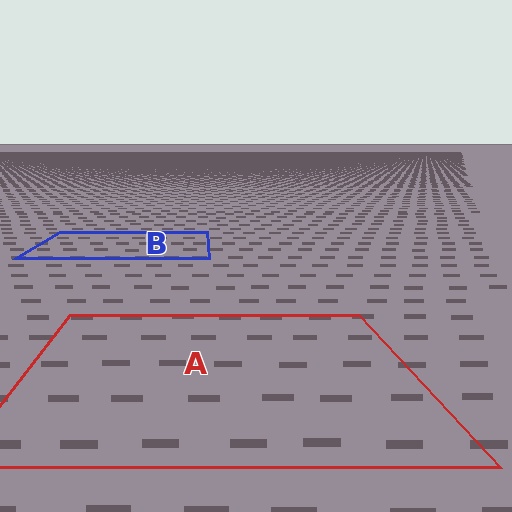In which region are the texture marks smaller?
The texture marks are smaller in region B, because it is farther away.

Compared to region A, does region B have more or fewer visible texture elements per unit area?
Region B has more texture elements per unit area — they are packed more densely because it is farther away.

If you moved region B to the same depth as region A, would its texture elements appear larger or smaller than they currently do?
They would appear larger. At a closer depth, the same texture elements are projected at a bigger on-screen size.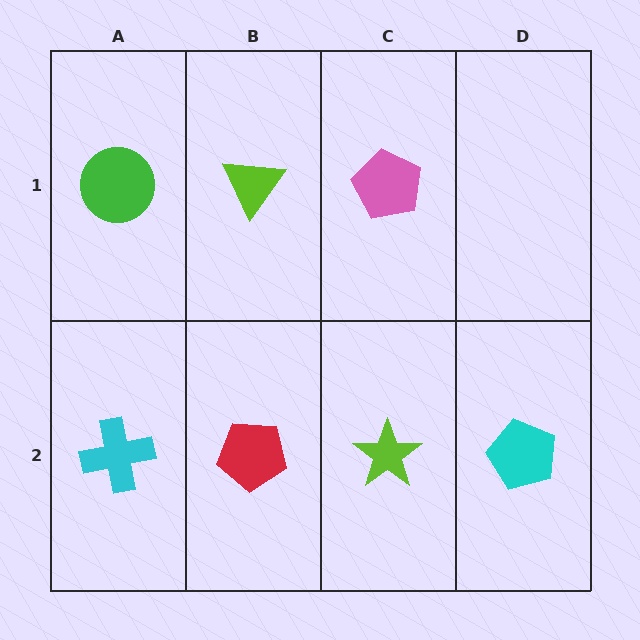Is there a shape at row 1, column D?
No, that cell is empty.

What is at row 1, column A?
A green circle.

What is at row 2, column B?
A red pentagon.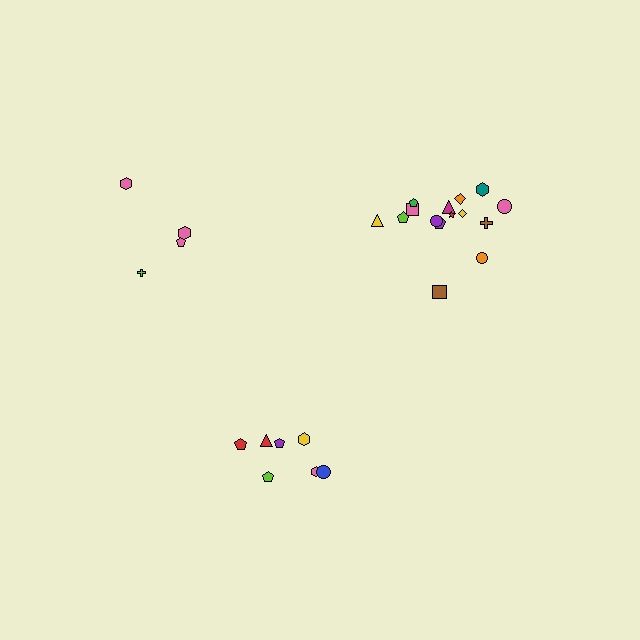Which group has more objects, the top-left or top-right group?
The top-right group.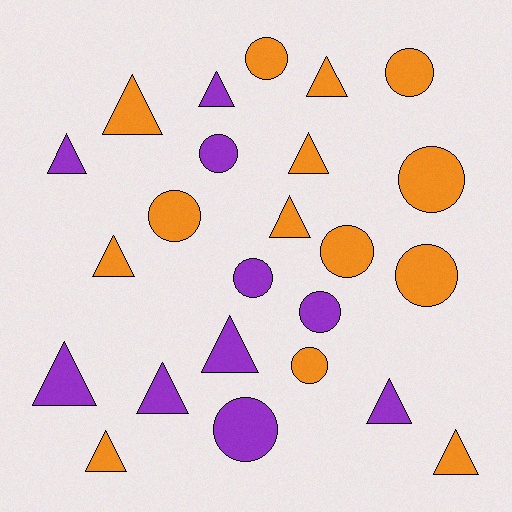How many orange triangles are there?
There are 7 orange triangles.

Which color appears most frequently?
Orange, with 14 objects.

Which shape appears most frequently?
Triangle, with 13 objects.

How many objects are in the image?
There are 24 objects.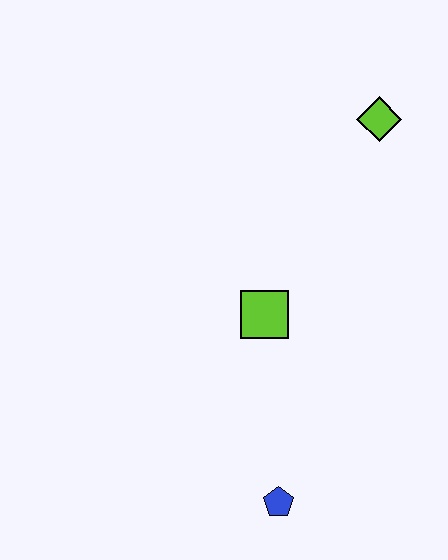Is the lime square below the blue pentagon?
No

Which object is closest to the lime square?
The blue pentagon is closest to the lime square.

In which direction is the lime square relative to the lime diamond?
The lime square is below the lime diamond.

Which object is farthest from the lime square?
The lime diamond is farthest from the lime square.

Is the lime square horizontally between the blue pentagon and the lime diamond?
No